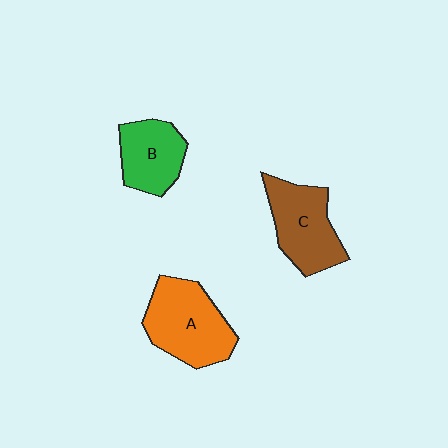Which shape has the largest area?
Shape A (orange).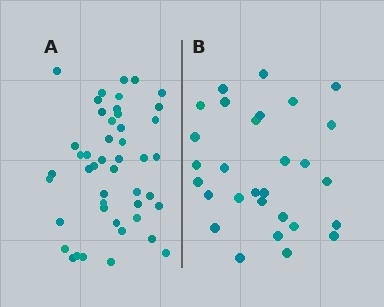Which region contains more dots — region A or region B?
Region A (the left region) has more dots.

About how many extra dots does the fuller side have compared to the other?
Region A has approximately 15 more dots than region B.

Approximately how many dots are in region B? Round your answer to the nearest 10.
About 30 dots. (The exact count is 29, which rounds to 30.)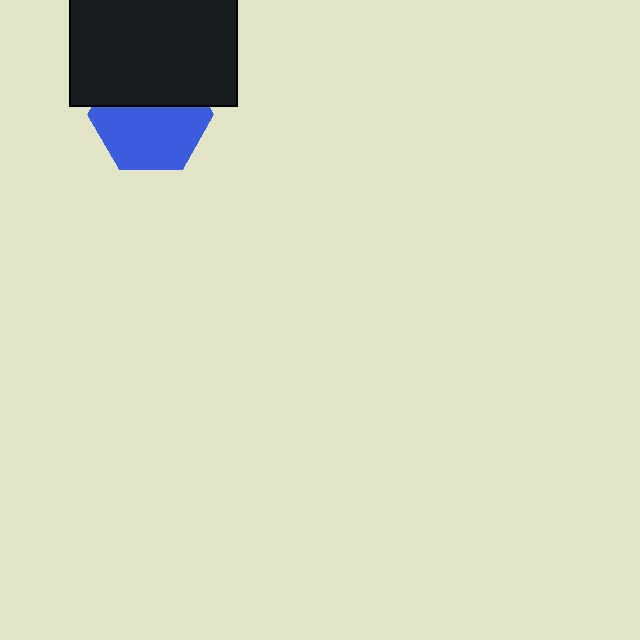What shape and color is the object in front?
The object in front is a black rectangle.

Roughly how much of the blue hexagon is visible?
About half of it is visible (roughly 58%).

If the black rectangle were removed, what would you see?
You would see the complete blue hexagon.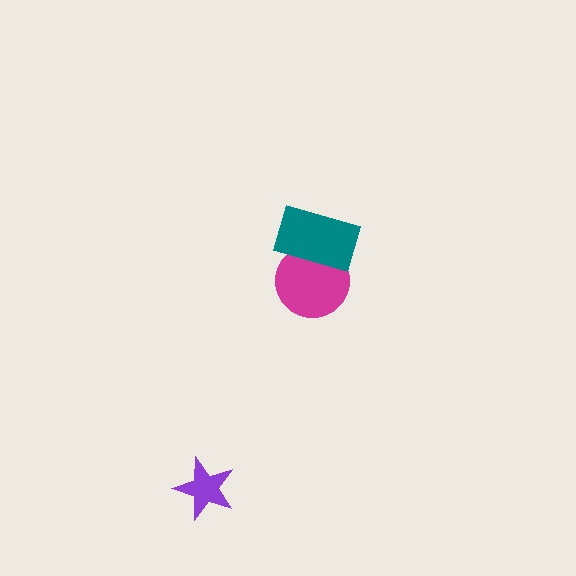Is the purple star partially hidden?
No, no other shape covers it.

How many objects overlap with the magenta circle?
1 object overlaps with the magenta circle.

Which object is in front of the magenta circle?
The teal rectangle is in front of the magenta circle.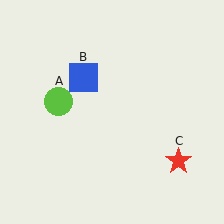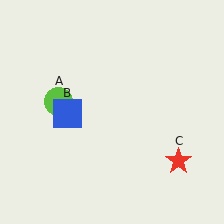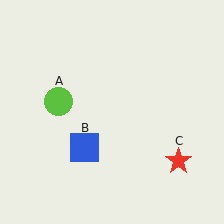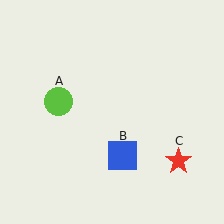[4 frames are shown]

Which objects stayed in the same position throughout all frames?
Lime circle (object A) and red star (object C) remained stationary.